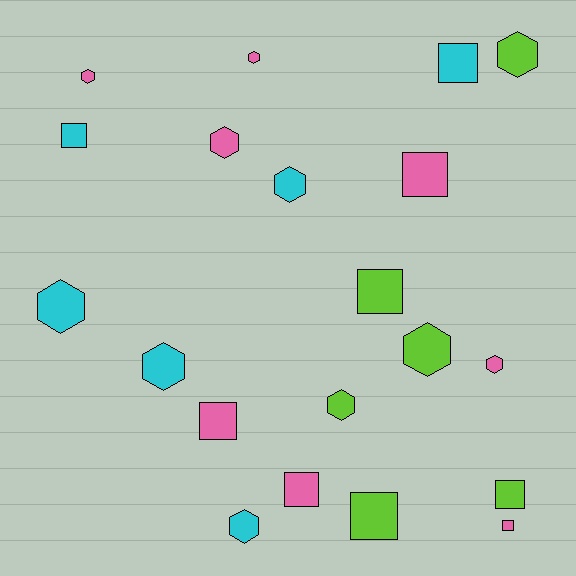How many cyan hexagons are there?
There are 4 cyan hexagons.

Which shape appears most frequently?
Hexagon, with 11 objects.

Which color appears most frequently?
Pink, with 8 objects.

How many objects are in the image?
There are 20 objects.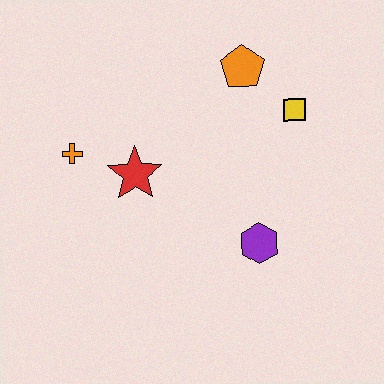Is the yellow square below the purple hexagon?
No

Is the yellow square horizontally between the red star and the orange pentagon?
No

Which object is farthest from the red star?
The yellow square is farthest from the red star.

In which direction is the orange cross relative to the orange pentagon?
The orange cross is to the left of the orange pentagon.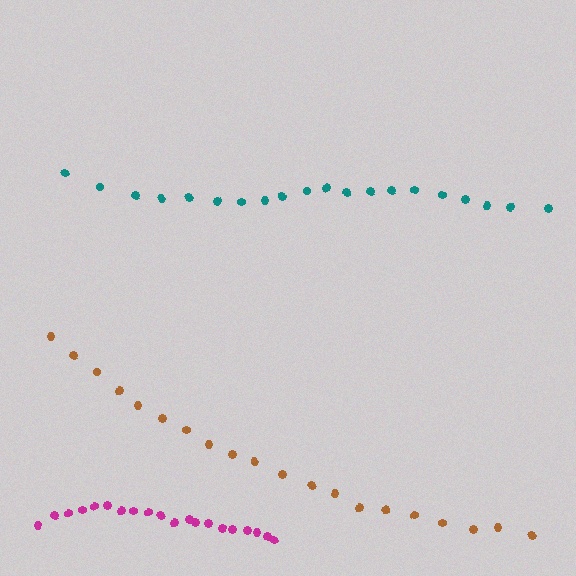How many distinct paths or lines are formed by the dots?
There are 3 distinct paths.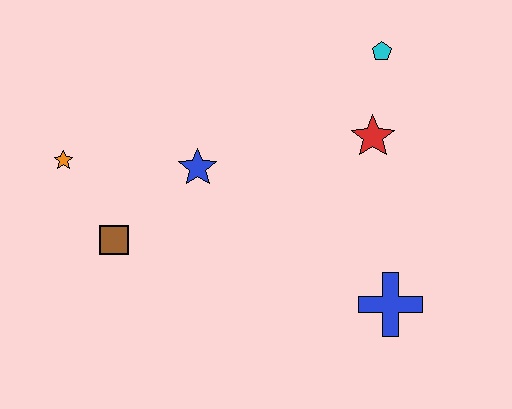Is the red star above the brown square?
Yes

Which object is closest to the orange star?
The brown square is closest to the orange star.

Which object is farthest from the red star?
The orange star is farthest from the red star.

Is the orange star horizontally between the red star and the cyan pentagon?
No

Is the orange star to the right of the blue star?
No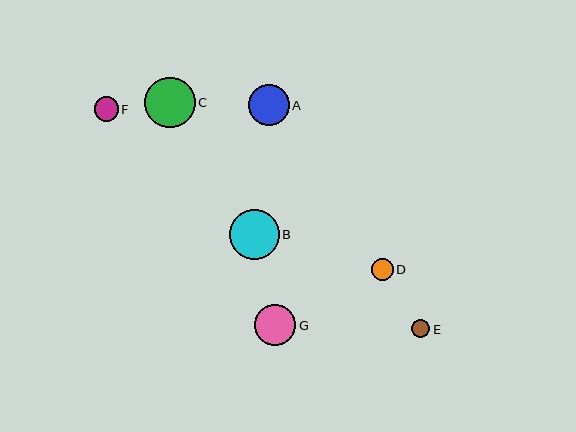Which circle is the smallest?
Circle E is the smallest with a size of approximately 18 pixels.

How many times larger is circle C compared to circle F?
Circle C is approximately 2.1 times the size of circle F.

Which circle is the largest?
Circle C is the largest with a size of approximately 51 pixels.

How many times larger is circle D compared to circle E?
Circle D is approximately 1.2 times the size of circle E.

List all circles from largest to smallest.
From largest to smallest: C, B, G, A, F, D, E.